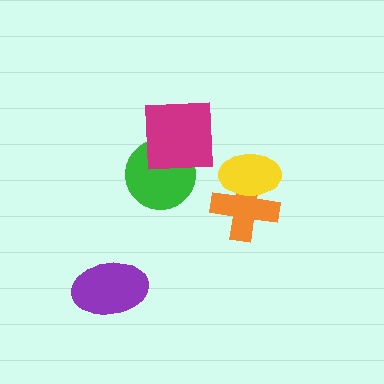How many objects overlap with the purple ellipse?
0 objects overlap with the purple ellipse.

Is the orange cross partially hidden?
Yes, it is partially covered by another shape.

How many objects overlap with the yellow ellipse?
1 object overlaps with the yellow ellipse.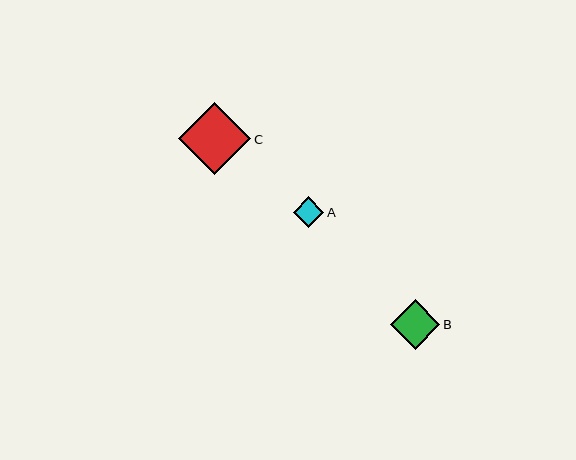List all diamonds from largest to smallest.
From largest to smallest: C, B, A.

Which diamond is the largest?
Diamond C is the largest with a size of approximately 72 pixels.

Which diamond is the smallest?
Diamond A is the smallest with a size of approximately 31 pixels.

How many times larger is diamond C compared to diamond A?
Diamond C is approximately 2.3 times the size of diamond A.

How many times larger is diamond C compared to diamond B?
Diamond C is approximately 1.5 times the size of diamond B.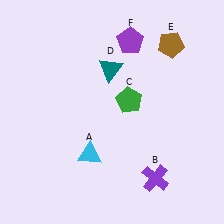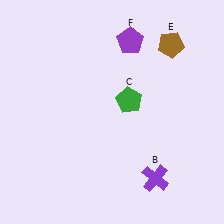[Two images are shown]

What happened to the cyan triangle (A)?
The cyan triangle (A) was removed in Image 2. It was in the bottom-left area of Image 1.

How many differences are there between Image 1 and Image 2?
There are 2 differences between the two images.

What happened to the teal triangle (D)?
The teal triangle (D) was removed in Image 2. It was in the top-left area of Image 1.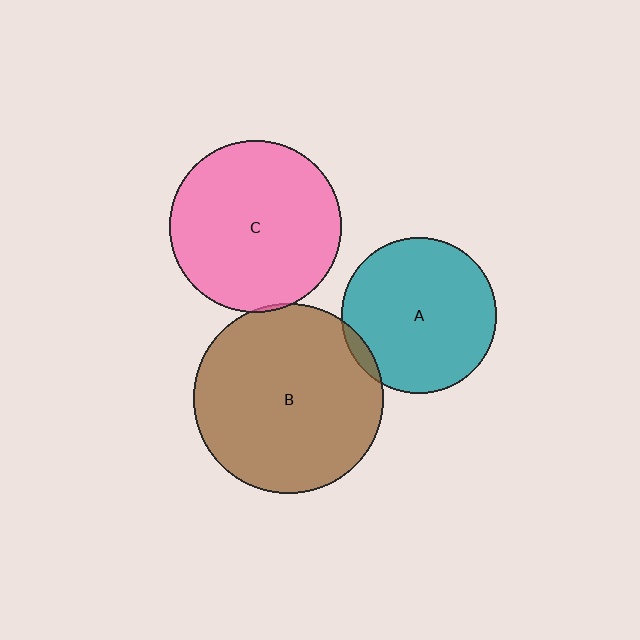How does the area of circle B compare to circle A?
Approximately 1.5 times.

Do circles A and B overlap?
Yes.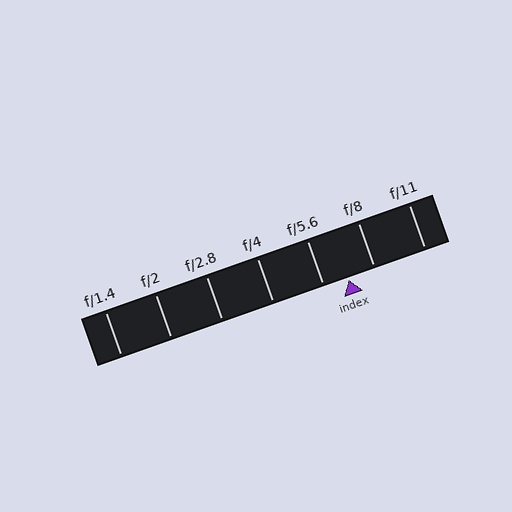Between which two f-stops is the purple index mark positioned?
The index mark is between f/5.6 and f/8.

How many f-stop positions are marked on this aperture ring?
There are 7 f-stop positions marked.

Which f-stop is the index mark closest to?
The index mark is closest to f/5.6.